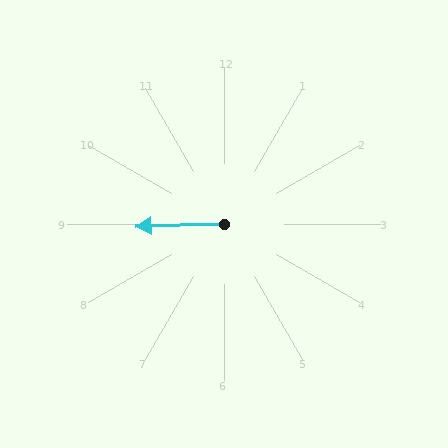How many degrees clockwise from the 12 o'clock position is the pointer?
Approximately 269 degrees.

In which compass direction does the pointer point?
West.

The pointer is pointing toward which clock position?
Roughly 9 o'clock.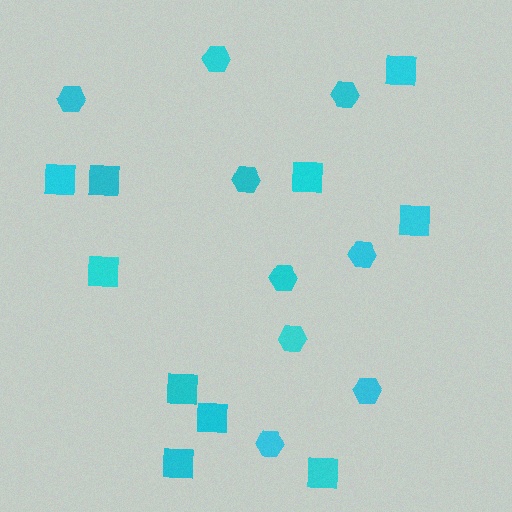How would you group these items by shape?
There are 2 groups: one group of hexagons (9) and one group of squares (10).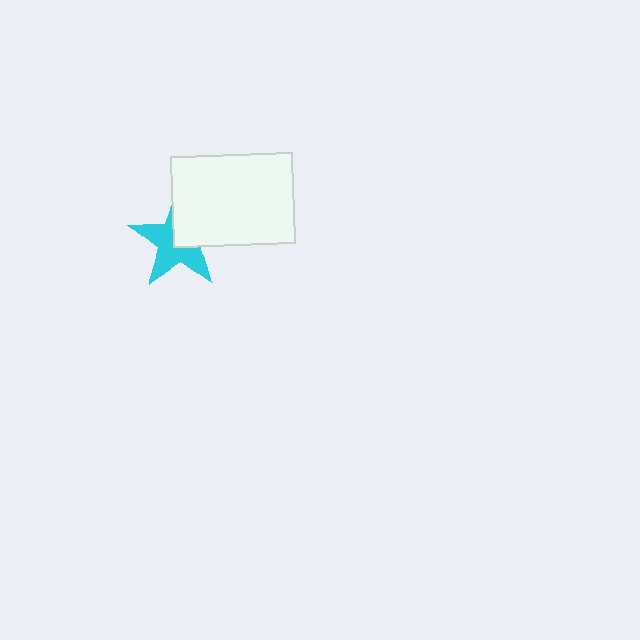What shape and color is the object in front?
The object in front is a white rectangle.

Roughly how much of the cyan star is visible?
About half of it is visible (roughly 57%).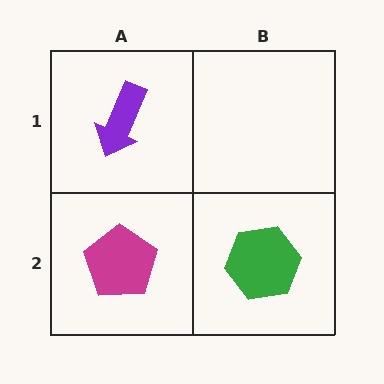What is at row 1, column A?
A purple arrow.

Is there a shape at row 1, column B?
No, that cell is empty.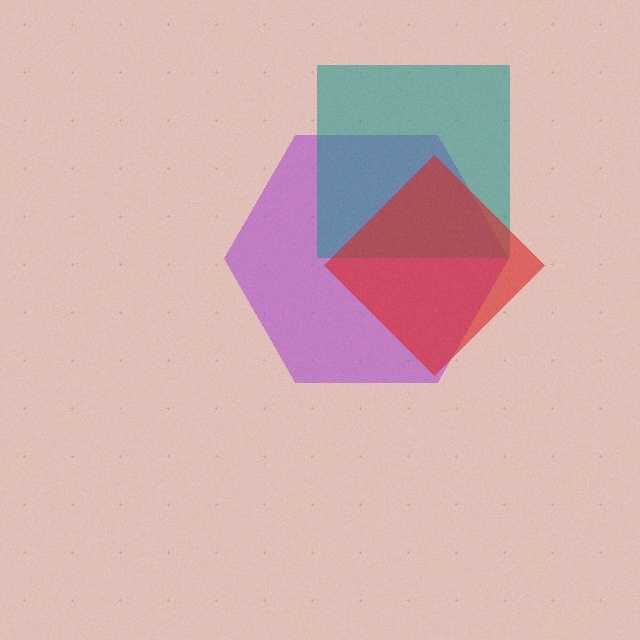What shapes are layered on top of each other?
The layered shapes are: a purple hexagon, a teal square, a red diamond.